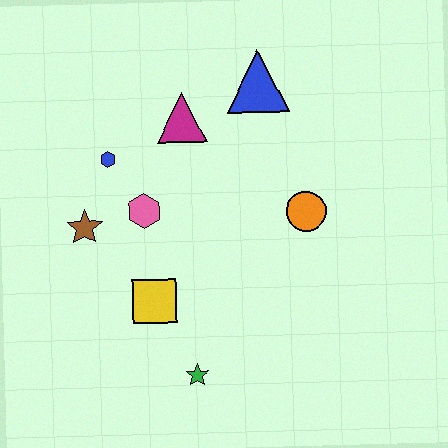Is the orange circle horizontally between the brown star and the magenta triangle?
No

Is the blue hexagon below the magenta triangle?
Yes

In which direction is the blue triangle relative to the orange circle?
The blue triangle is above the orange circle.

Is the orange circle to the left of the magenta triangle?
No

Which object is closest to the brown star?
The pink hexagon is closest to the brown star.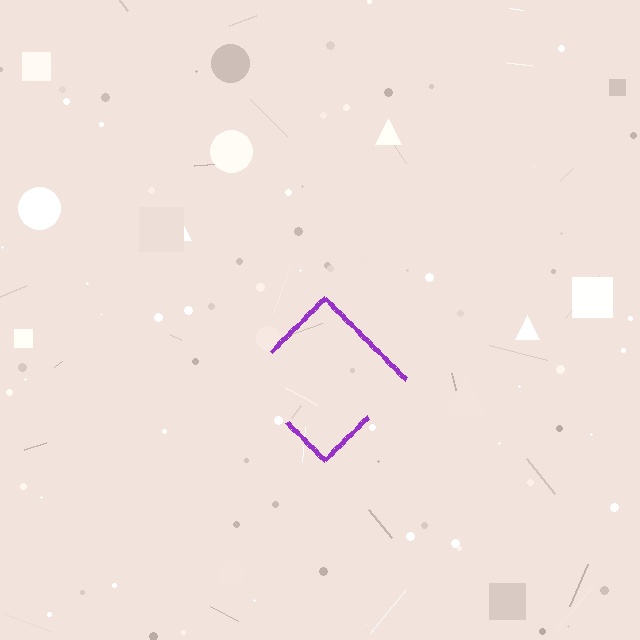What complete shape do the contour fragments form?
The contour fragments form a diamond.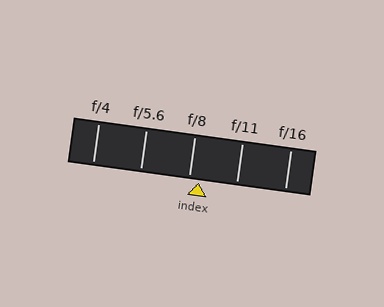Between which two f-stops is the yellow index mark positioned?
The index mark is between f/8 and f/11.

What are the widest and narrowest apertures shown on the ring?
The widest aperture shown is f/4 and the narrowest is f/16.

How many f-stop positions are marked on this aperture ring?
There are 5 f-stop positions marked.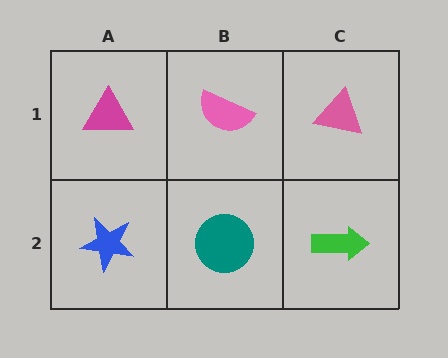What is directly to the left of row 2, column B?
A blue star.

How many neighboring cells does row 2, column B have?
3.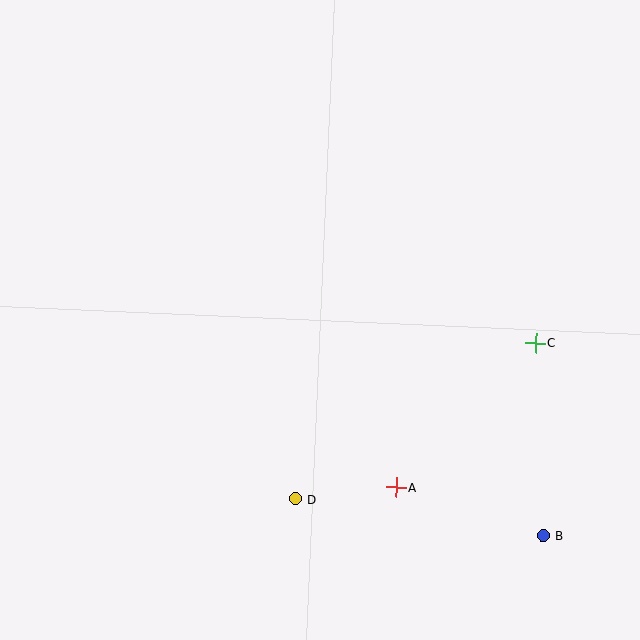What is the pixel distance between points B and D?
The distance between B and D is 251 pixels.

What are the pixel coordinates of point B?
Point B is at (543, 535).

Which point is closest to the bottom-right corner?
Point B is closest to the bottom-right corner.